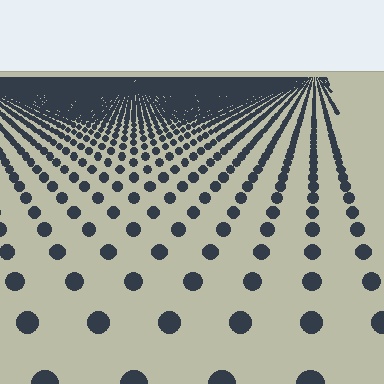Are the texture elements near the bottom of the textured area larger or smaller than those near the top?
Larger. Near the bottom, elements are closer to the viewer and appear at a bigger on-screen size.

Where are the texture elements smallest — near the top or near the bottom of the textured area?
Near the top.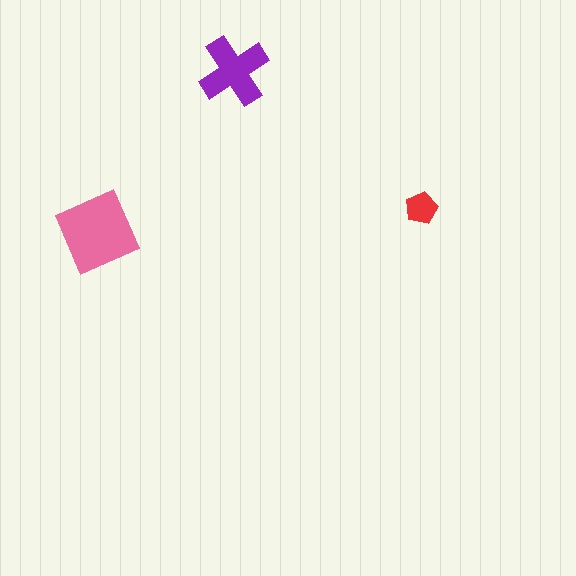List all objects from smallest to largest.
The red pentagon, the purple cross, the pink square.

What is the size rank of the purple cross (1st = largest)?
2nd.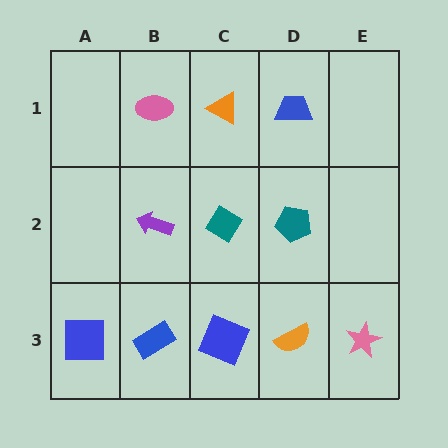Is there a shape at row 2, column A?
No, that cell is empty.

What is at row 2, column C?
A teal diamond.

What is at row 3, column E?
A pink star.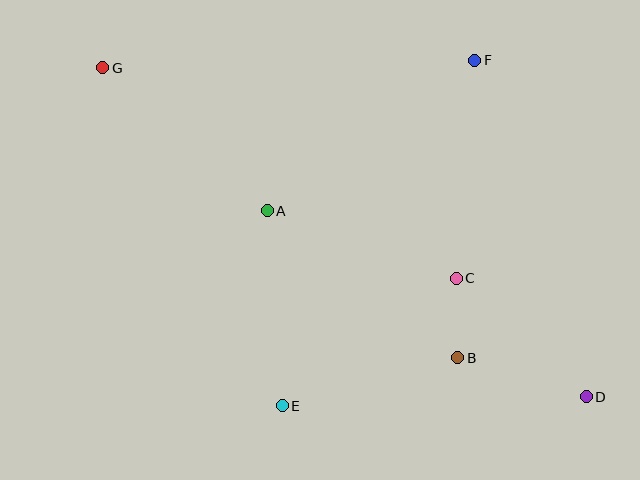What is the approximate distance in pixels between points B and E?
The distance between B and E is approximately 182 pixels.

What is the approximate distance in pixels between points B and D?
The distance between B and D is approximately 135 pixels.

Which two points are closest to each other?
Points B and C are closest to each other.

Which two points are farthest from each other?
Points D and G are farthest from each other.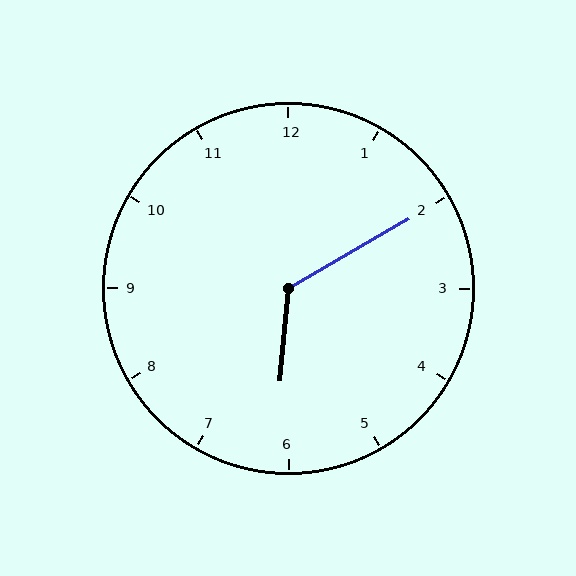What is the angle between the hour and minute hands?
Approximately 125 degrees.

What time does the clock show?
6:10.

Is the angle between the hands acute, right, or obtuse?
It is obtuse.